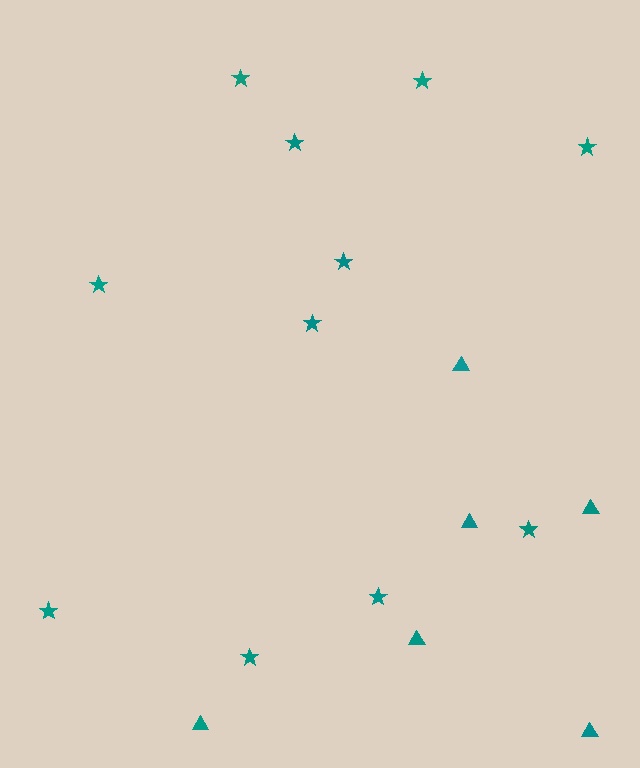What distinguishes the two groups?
There are 2 groups: one group of stars (11) and one group of triangles (6).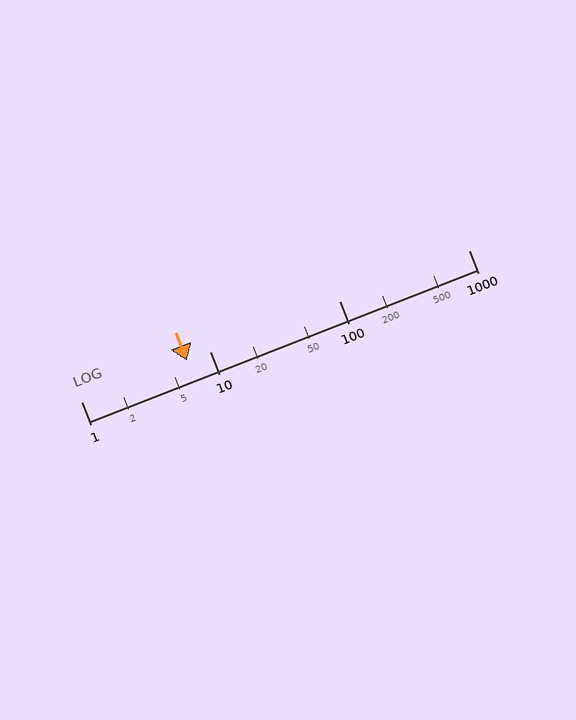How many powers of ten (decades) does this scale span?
The scale spans 3 decades, from 1 to 1000.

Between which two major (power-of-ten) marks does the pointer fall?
The pointer is between 1 and 10.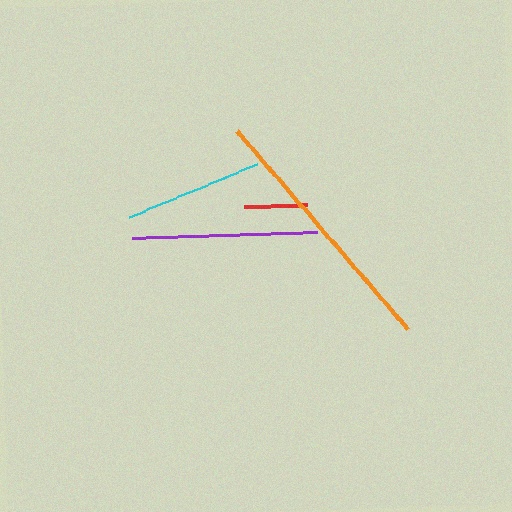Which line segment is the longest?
The orange line is the longest at approximately 262 pixels.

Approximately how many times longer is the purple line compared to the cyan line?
The purple line is approximately 1.3 times the length of the cyan line.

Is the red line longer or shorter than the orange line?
The orange line is longer than the red line.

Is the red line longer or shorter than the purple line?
The purple line is longer than the red line.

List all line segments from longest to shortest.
From longest to shortest: orange, purple, cyan, red.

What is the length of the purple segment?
The purple segment is approximately 185 pixels long.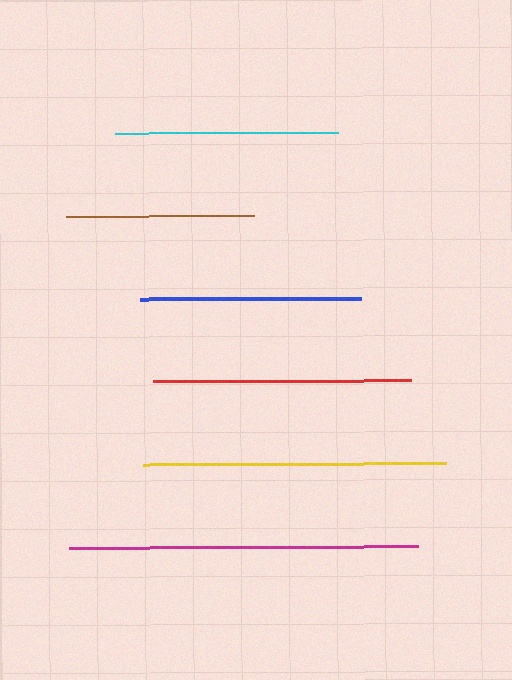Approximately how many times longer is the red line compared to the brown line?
The red line is approximately 1.4 times the length of the brown line.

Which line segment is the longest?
The magenta line is the longest at approximately 349 pixels.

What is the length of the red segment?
The red segment is approximately 257 pixels long.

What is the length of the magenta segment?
The magenta segment is approximately 349 pixels long.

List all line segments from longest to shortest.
From longest to shortest: magenta, yellow, red, cyan, blue, brown.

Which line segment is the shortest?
The brown line is the shortest at approximately 188 pixels.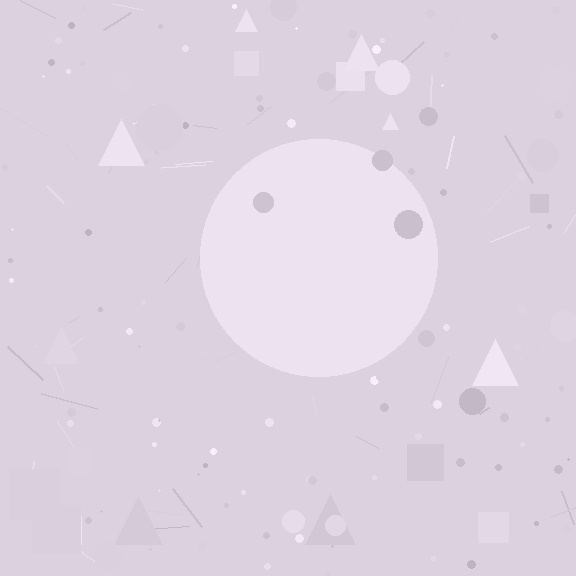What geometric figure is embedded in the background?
A circle is embedded in the background.